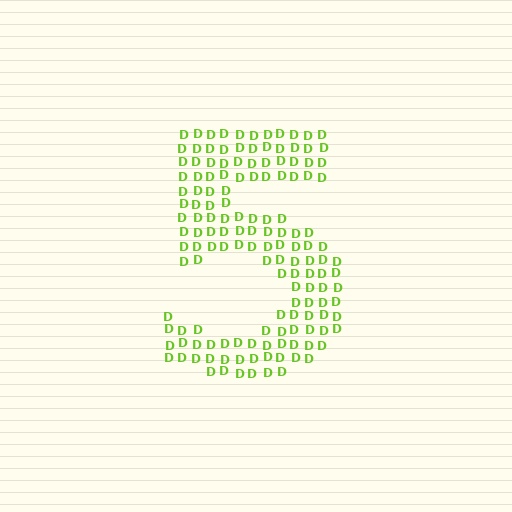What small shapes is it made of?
It is made of small letter D's.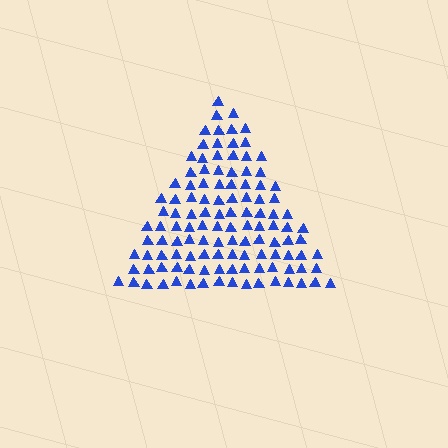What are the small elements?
The small elements are triangles.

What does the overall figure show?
The overall figure shows a triangle.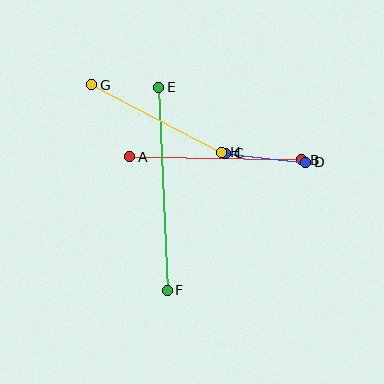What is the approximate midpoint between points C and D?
The midpoint is at approximately (266, 158) pixels.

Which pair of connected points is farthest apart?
Points E and F are farthest apart.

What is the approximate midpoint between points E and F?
The midpoint is at approximately (163, 189) pixels.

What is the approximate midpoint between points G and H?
The midpoint is at approximately (157, 119) pixels.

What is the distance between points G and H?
The distance is approximately 146 pixels.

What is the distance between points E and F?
The distance is approximately 203 pixels.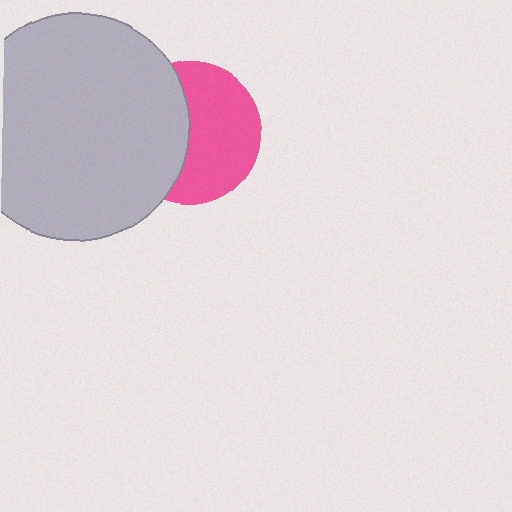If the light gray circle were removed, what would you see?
You would see the complete pink circle.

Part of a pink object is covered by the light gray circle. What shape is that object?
It is a circle.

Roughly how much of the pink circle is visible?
About half of it is visible (roughly 56%).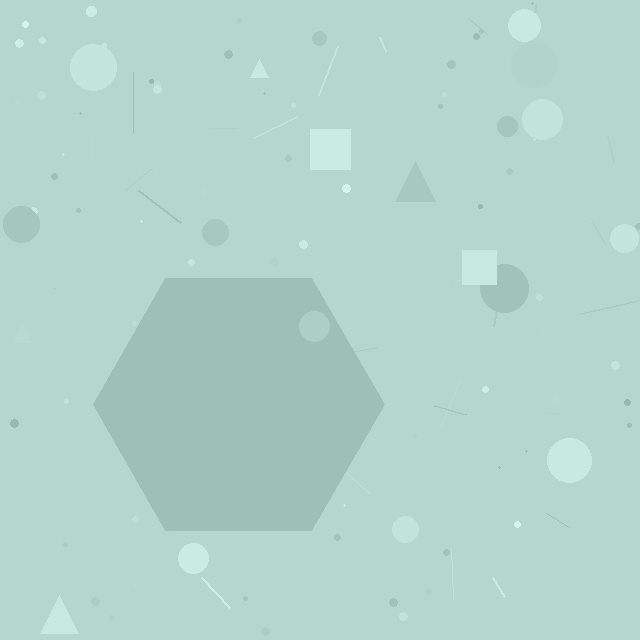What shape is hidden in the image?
A hexagon is hidden in the image.